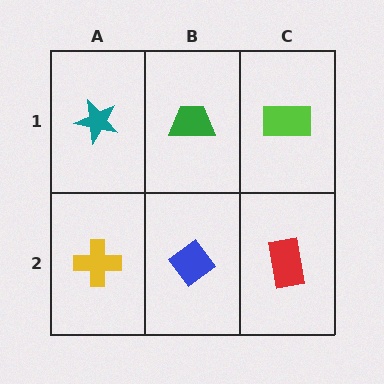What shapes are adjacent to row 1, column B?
A blue diamond (row 2, column B), a teal star (row 1, column A), a lime rectangle (row 1, column C).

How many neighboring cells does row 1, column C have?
2.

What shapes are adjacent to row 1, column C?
A red rectangle (row 2, column C), a green trapezoid (row 1, column B).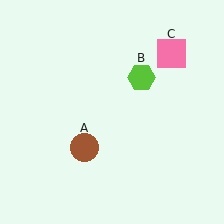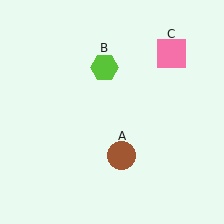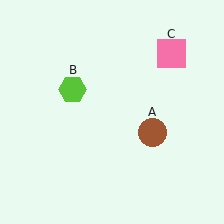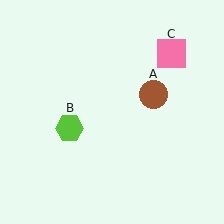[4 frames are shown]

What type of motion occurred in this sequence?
The brown circle (object A), lime hexagon (object B) rotated counterclockwise around the center of the scene.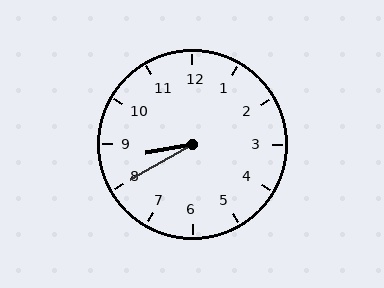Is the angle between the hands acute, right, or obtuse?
It is acute.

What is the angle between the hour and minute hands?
Approximately 20 degrees.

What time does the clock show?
8:40.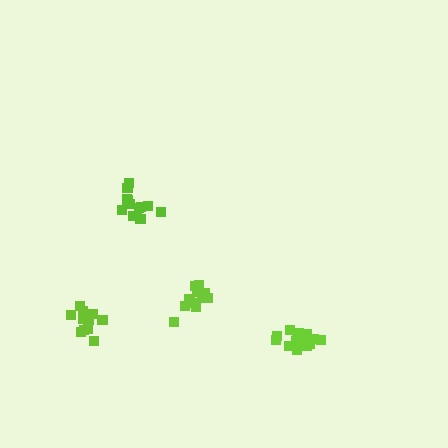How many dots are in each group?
Group 1: 13 dots, Group 2: 15 dots, Group 3: 13 dots, Group 4: 11 dots (52 total).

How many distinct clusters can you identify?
There are 4 distinct clusters.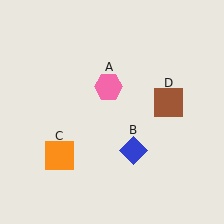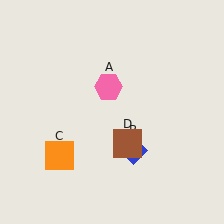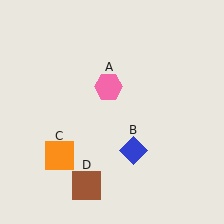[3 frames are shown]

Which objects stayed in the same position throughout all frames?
Pink hexagon (object A) and blue diamond (object B) and orange square (object C) remained stationary.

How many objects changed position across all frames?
1 object changed position: brown square (object D).